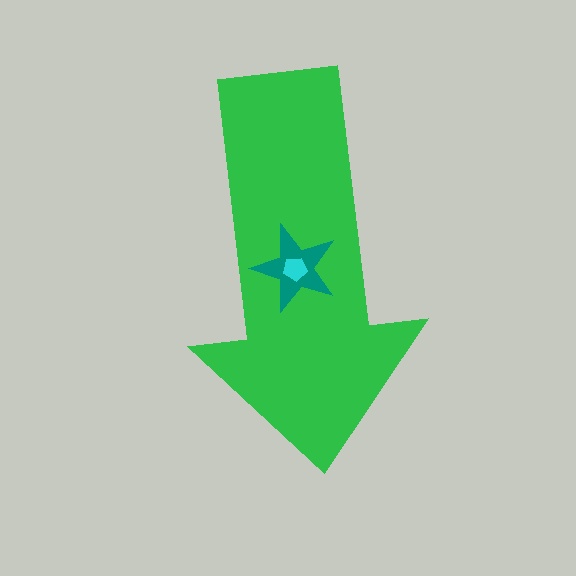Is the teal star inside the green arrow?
Yes.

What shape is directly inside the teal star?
The cyan pentagon.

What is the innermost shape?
The cyan pentagon.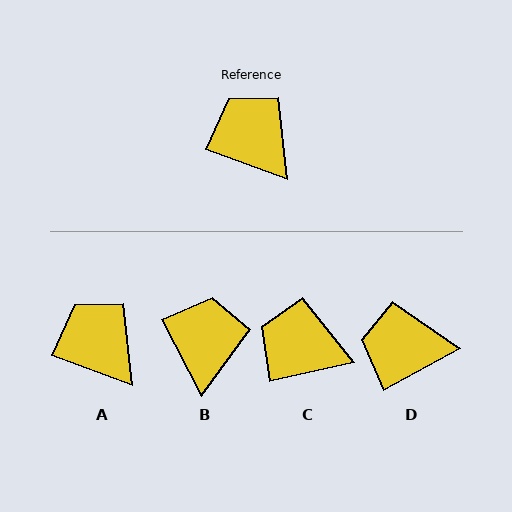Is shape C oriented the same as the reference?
No, it is off by about 33 degrees.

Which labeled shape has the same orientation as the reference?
A.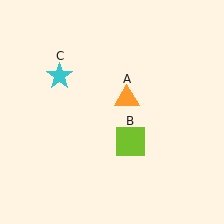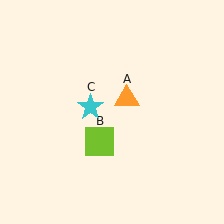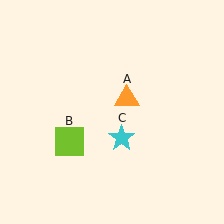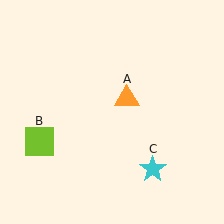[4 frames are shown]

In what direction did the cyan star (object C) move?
The cyan star (object C) moved down and to the right.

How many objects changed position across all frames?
2 objects changed position: lime square (object B), cyan star (object C).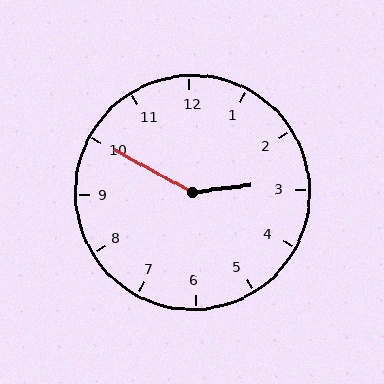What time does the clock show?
2:50.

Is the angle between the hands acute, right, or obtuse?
It is obtuse.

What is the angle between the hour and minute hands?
Approximately 145 degrees.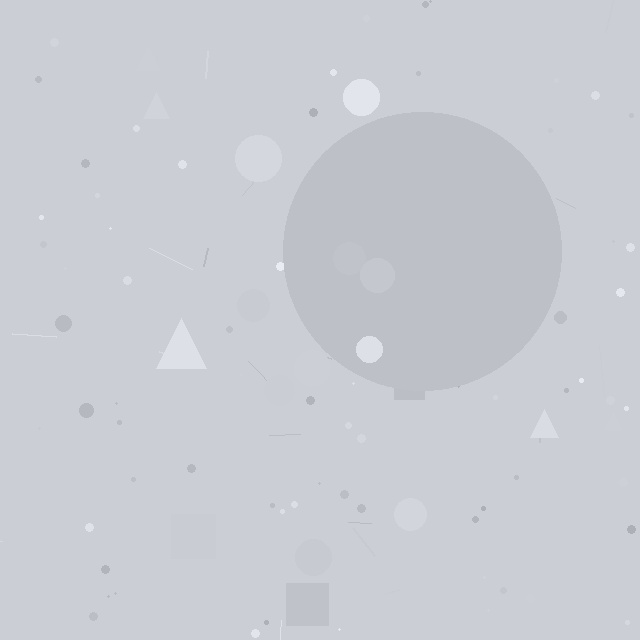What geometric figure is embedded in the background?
A circle is embedded in the background.